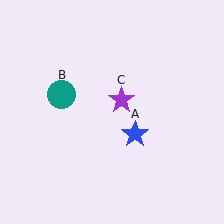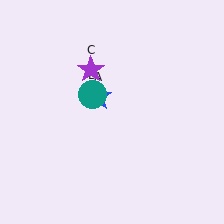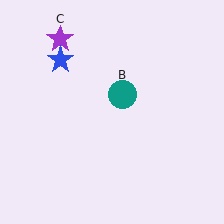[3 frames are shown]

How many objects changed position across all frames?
3 objects changed position: blue star (object A), teal circle (object B), purple star (object C).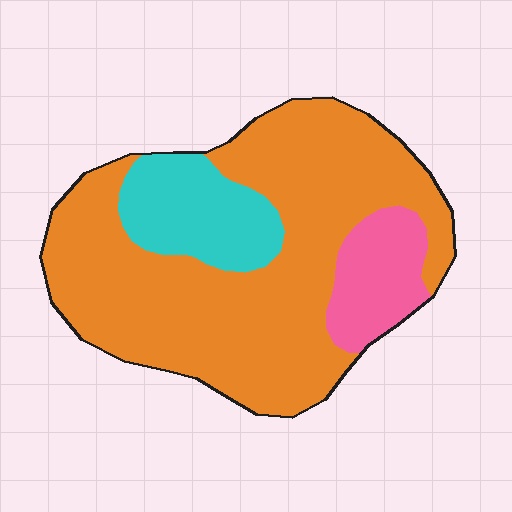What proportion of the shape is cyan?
Cyan takes up about one sixth (1/6) of the shape.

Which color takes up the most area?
Orange, at roughly 70%.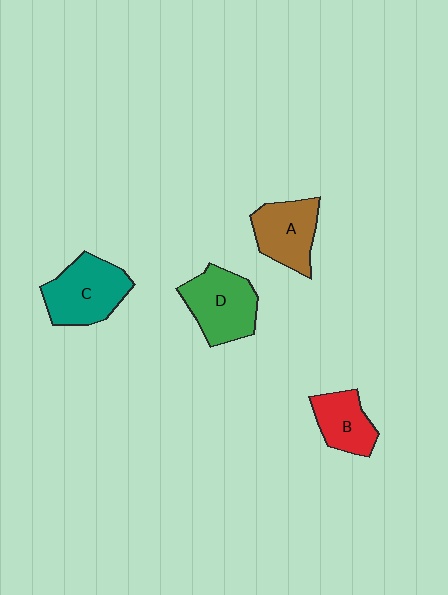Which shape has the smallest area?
Shape B (red).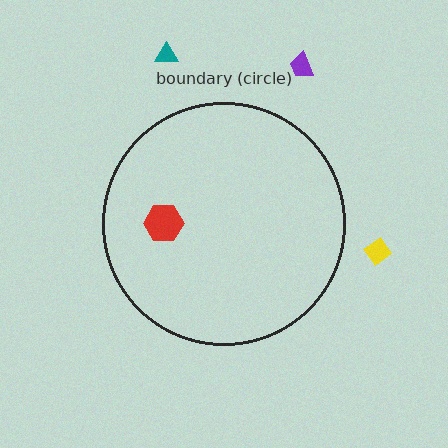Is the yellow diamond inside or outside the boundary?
Outside.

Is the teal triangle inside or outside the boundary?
Outside.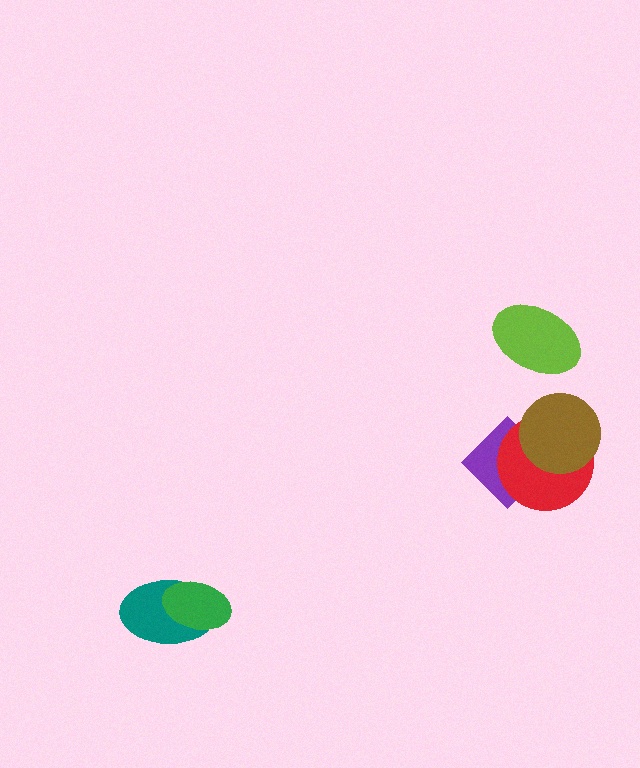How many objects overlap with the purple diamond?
2 objects overlap with the purple diamond.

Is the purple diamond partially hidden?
Yes, it is partially covered by another shape.